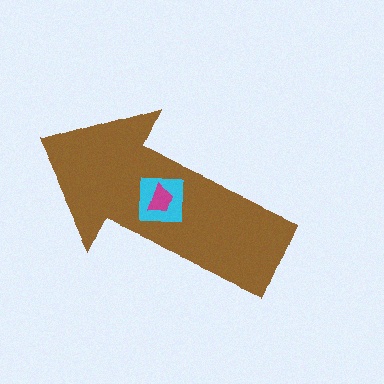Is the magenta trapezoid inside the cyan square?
Yes.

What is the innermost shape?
The magenta trapezoid.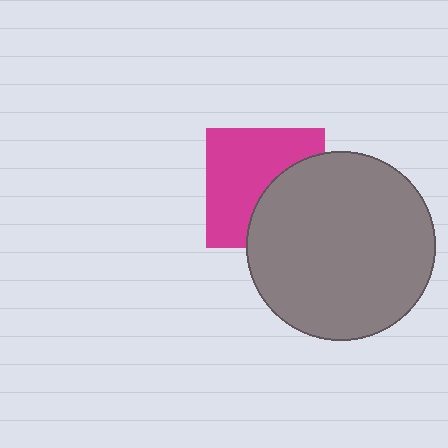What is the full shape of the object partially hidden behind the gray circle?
The partially hidden object is a magenta square.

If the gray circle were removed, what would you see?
You would see the complete magenta square.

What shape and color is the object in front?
The object in front is a gray circle.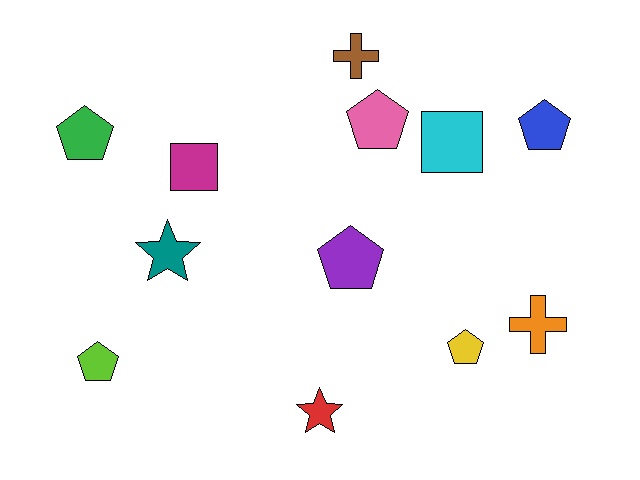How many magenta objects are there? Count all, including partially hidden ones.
There is 1 magenta object.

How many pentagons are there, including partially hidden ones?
There are 6 pentagons.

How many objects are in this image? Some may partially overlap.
There are 12 objects.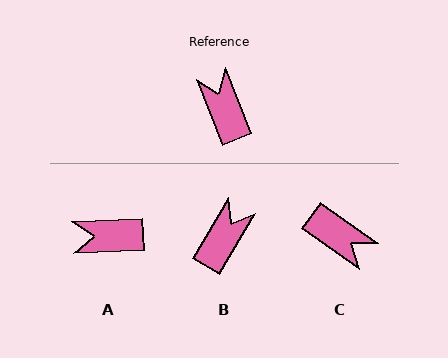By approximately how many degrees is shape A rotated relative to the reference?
Approximately 71 degrees counter-clockwise.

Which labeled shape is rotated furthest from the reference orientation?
C, about 147 degrees away.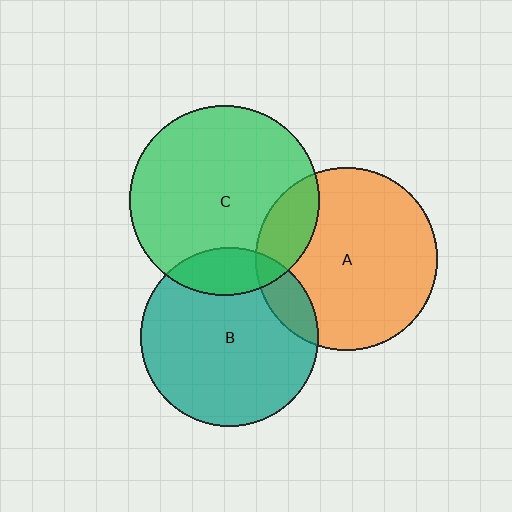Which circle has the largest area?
Circle C (green).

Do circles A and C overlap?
Yes.